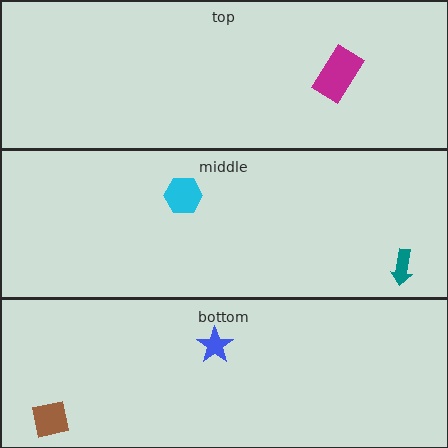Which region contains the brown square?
The bottom region.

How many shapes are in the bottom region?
2.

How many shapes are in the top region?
1.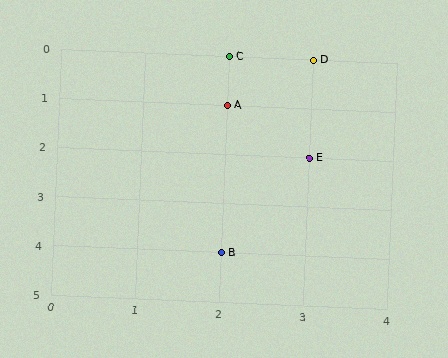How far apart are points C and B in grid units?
Points C and B are 4 rows apart.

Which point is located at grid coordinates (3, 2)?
Point E is at (3, 2).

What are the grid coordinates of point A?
Point A is at grid coordinates (2, 1).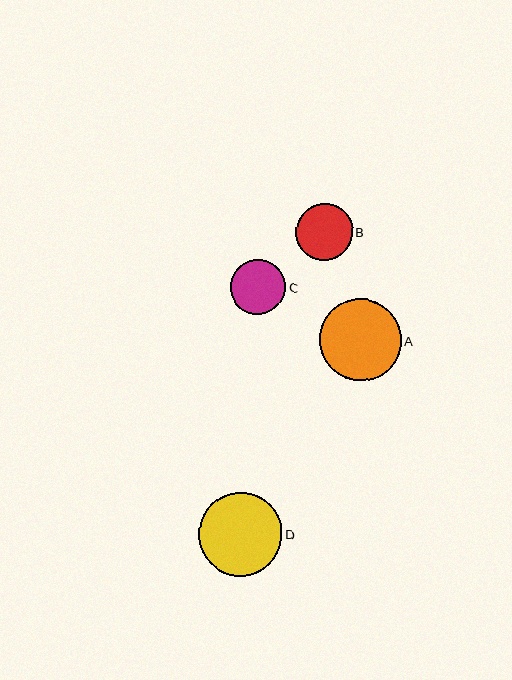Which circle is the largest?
Circle D is the largest with a size of approximately 84 pixels.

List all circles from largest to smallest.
From largest to smallest: D, A, B, C.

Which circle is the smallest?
Circle C is the smallest with a size of approximately 55 pixels.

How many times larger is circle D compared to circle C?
Circle D is approximately 1.5 times the size of circle C.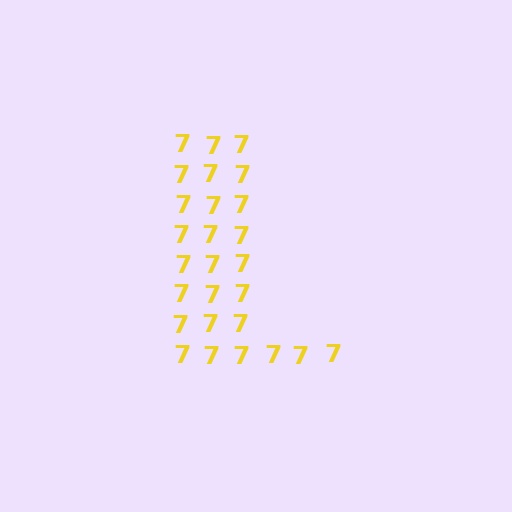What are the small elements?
The small elements are digit 7's.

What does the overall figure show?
The overall figure shows the letter L.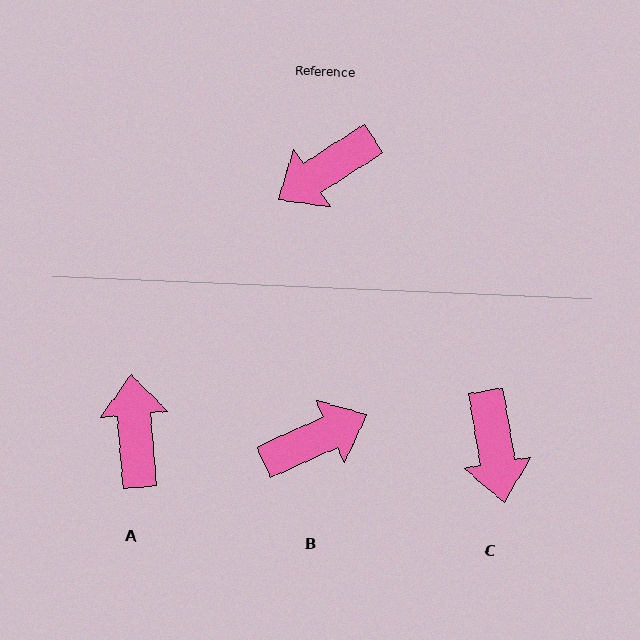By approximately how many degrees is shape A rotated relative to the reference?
Approximately 118 degrees clockwise.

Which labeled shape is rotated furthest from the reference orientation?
B, about 172 degrees away.